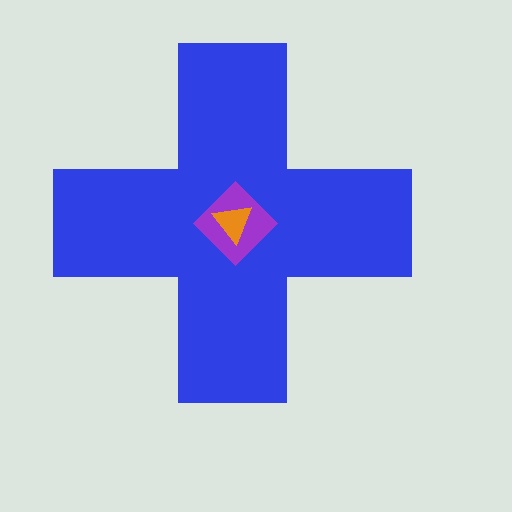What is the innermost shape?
The orange triangle.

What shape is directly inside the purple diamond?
The orange triangle.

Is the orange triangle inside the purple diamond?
Yes.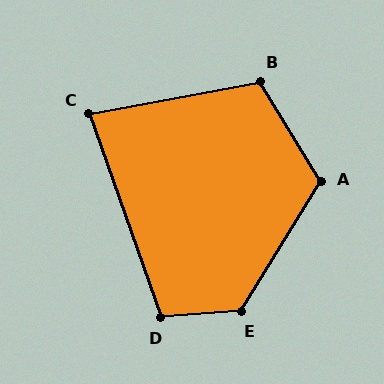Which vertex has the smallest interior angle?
C, at approximately 81 degrees.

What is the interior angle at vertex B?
Approximately 111 degrees (obtuse).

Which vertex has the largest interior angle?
E, at approximately 126 degrees.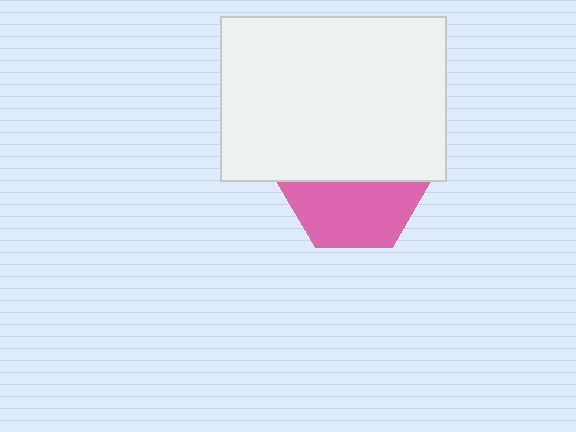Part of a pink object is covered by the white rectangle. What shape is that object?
It is a hexagon.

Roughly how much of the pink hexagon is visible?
About half of it is visible (roughly 49%).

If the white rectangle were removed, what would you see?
You would see the complete pink hexagon.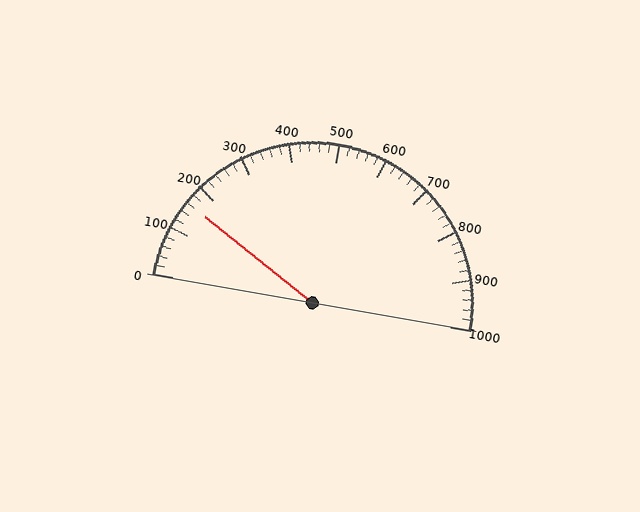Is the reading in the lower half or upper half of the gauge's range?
The reading is in the lower half of the range (0 to 1000).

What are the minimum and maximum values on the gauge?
The gauge ranges from 0 to 1000.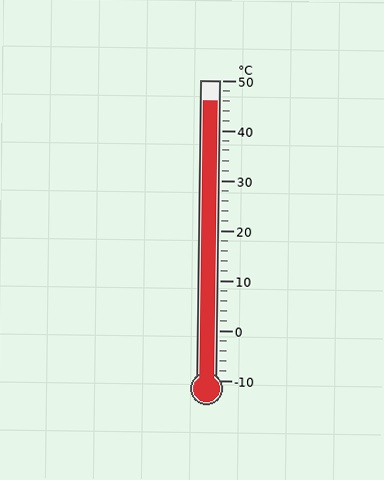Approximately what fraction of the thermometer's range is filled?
The thermometer is filled to approximately 95% of its range.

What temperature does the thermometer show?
The thermometer shows approximately 46°C.